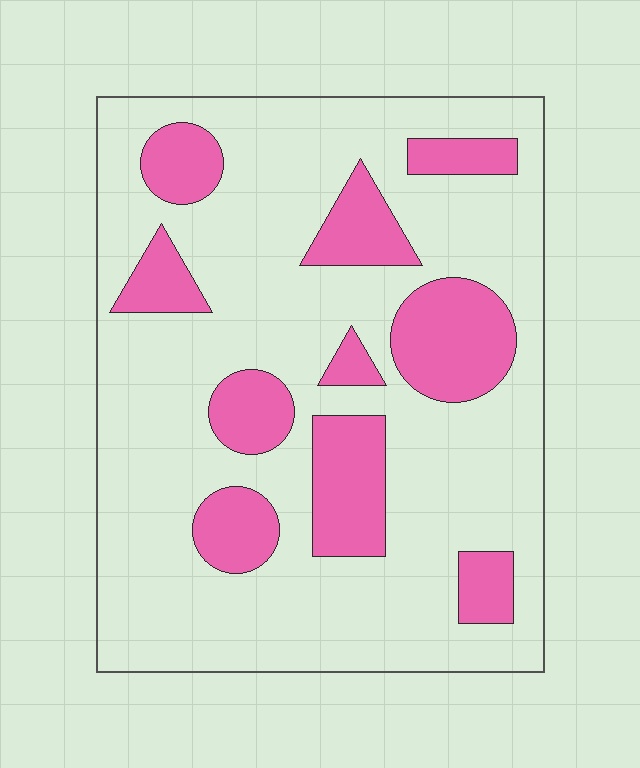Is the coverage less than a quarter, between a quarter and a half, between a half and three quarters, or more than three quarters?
Less than a quarter.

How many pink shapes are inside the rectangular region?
10.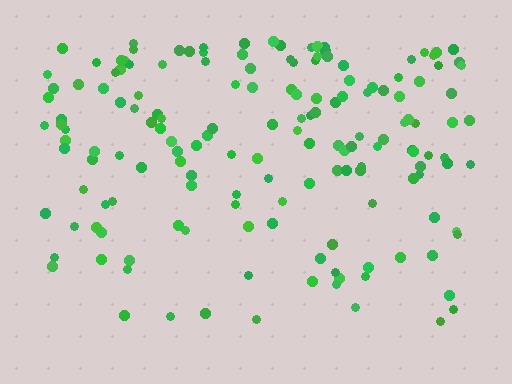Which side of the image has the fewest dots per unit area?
The bottom.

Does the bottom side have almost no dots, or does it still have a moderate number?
Still a moderate number, just noticeably fewer than the top.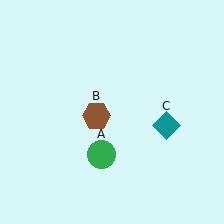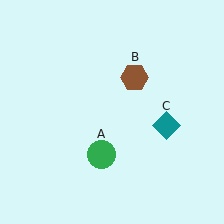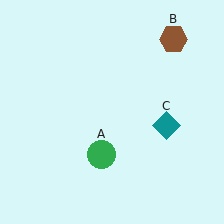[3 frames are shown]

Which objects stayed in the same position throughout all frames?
Green circle (object A) and teal diamond (object C) remained stationary.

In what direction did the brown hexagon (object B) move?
The brown hexagon (object B) moved up and to the right.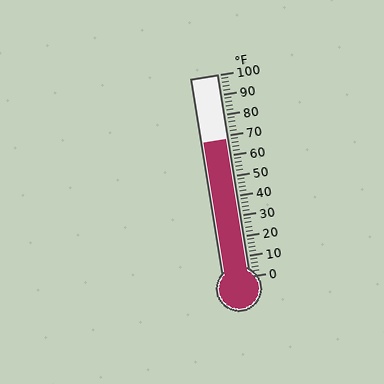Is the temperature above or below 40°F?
The temperature is above 40°F.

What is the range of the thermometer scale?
The thermometer scale ranges from 0°F to 100°F.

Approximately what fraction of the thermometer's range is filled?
The thermometer is filled to approximately 70% of its range.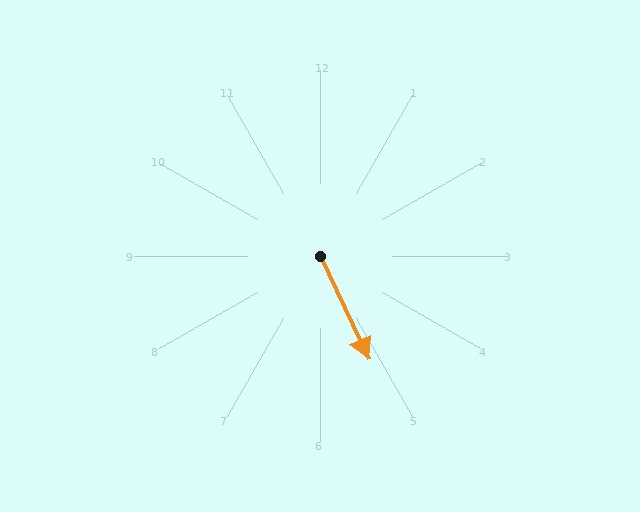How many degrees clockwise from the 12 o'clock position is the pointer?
Approximately 154 degrees.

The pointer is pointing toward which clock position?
Roughly 5 o'clock.